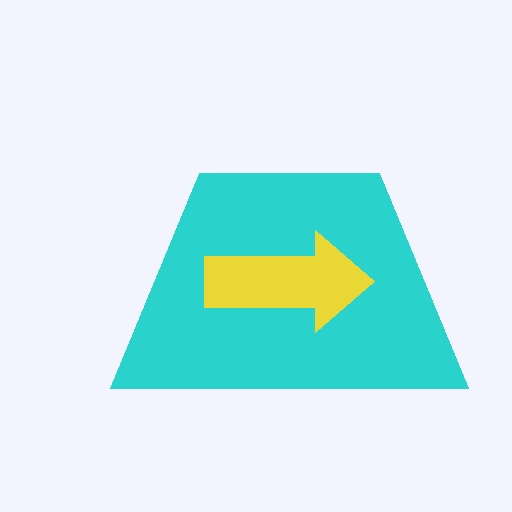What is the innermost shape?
The yellow arrow.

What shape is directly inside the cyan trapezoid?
The yellow arrow.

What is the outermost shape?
The cyan trapezoid.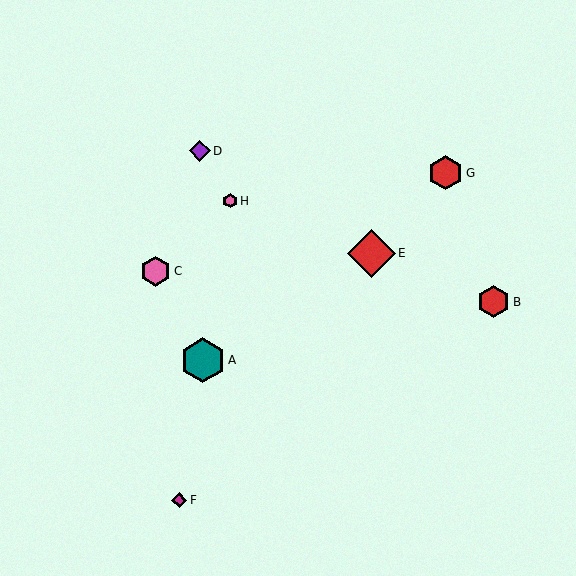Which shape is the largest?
The red diamond (labeled E) is the largest.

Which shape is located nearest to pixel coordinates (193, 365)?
The teal hexagon (labeled A) at (203, 360) is nearest to that location.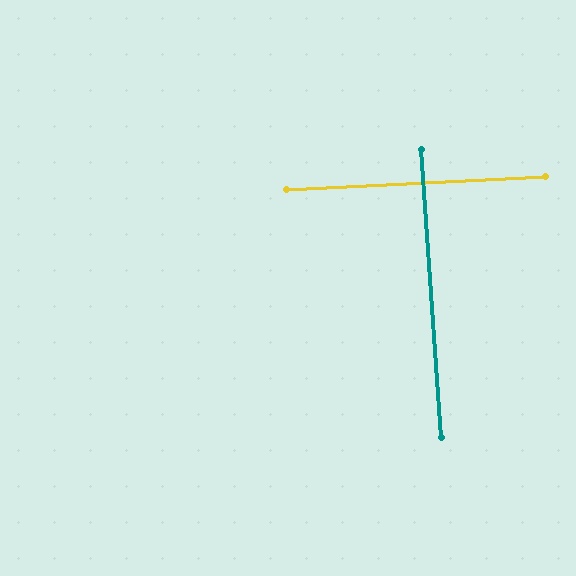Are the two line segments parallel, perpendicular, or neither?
Perpendicular — they meet at approximately 89°.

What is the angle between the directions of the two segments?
Approximately 89 degrees.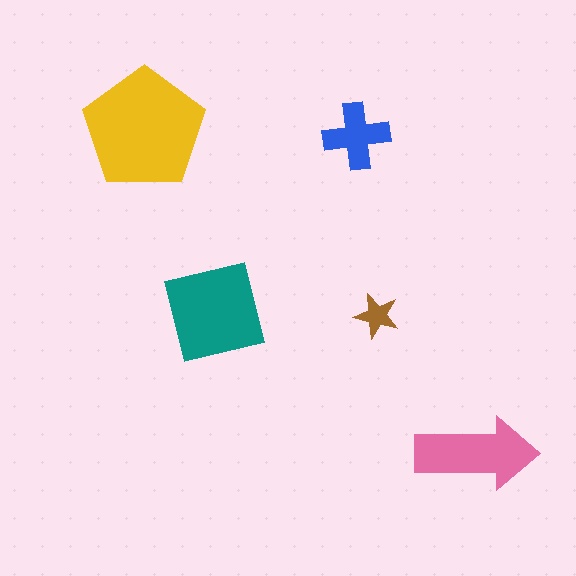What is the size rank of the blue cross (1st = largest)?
4th.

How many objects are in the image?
There are 5 objects in the image.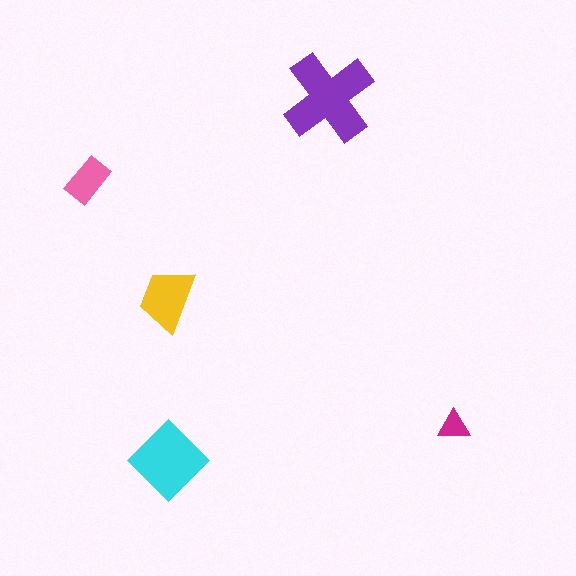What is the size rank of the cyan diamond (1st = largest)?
2nd.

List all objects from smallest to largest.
The magenta triangle, the pink rectangle, the yellow trapezoid, the cyan diamond, the purple cross.